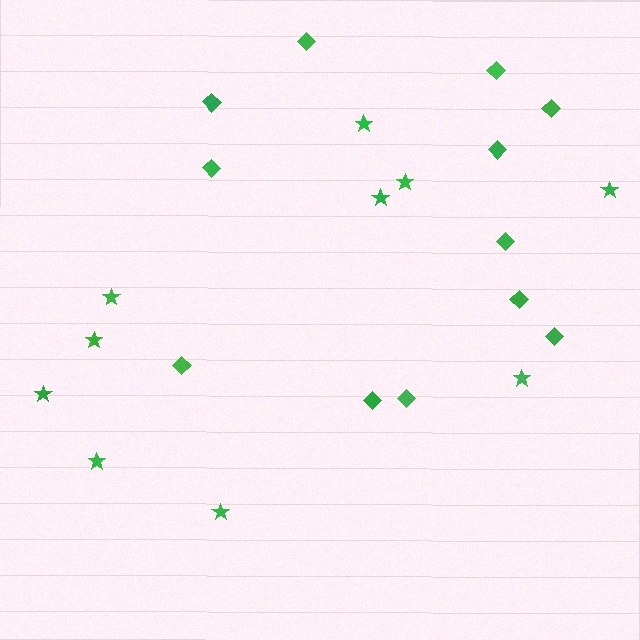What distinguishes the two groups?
There are 2 groups: one group of diamonds (12) and one group of stars (10).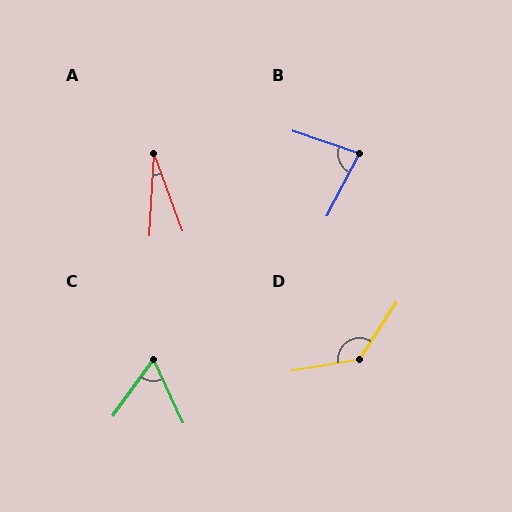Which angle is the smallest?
A, at approximately 23 degrees.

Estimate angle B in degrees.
Approximately 81 degrees.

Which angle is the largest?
D, at approximately 133 degrees.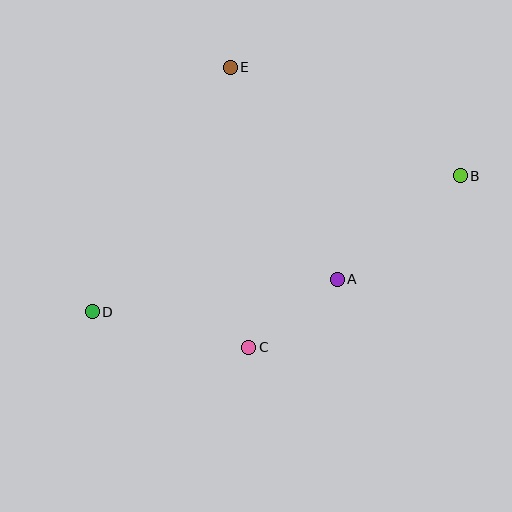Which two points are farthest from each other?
Points B and D are farthest from each other.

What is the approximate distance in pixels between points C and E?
The distance between C and E is approximately 280 pixels.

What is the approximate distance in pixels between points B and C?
The distance between B and C is approximately 272 pixels.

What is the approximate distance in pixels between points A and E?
The distance between A and E is approximately 237 pixels.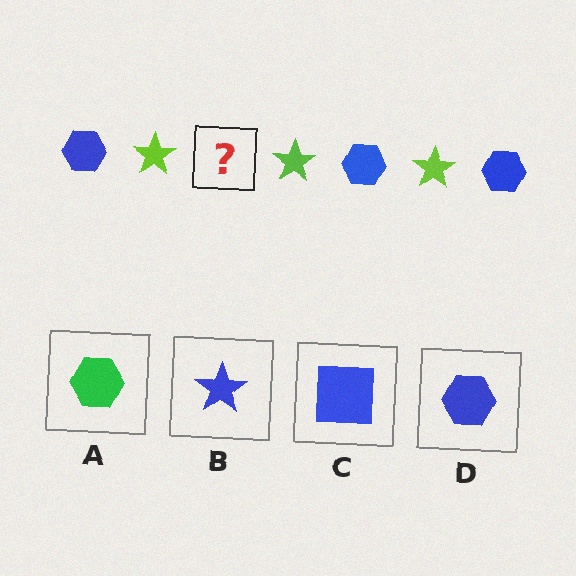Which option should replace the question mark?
Option D.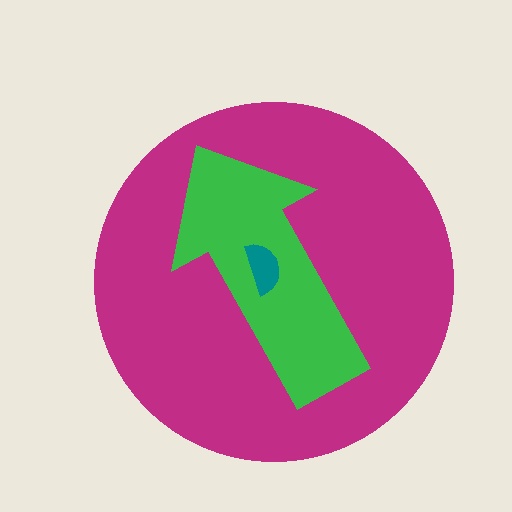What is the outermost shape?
The magenta circle.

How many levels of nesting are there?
3.